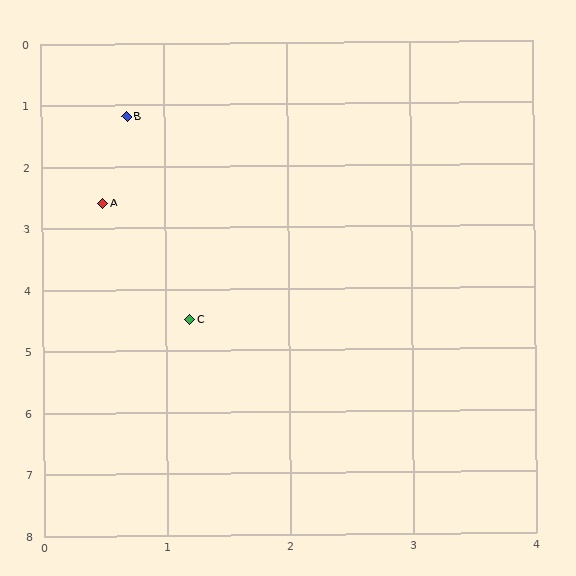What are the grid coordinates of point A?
Point A is at approximately (0.5, 2.6).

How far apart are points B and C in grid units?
Points B and C are about 3.3 grid units apart.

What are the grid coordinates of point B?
Point B is at approximately (0.7, 1.2).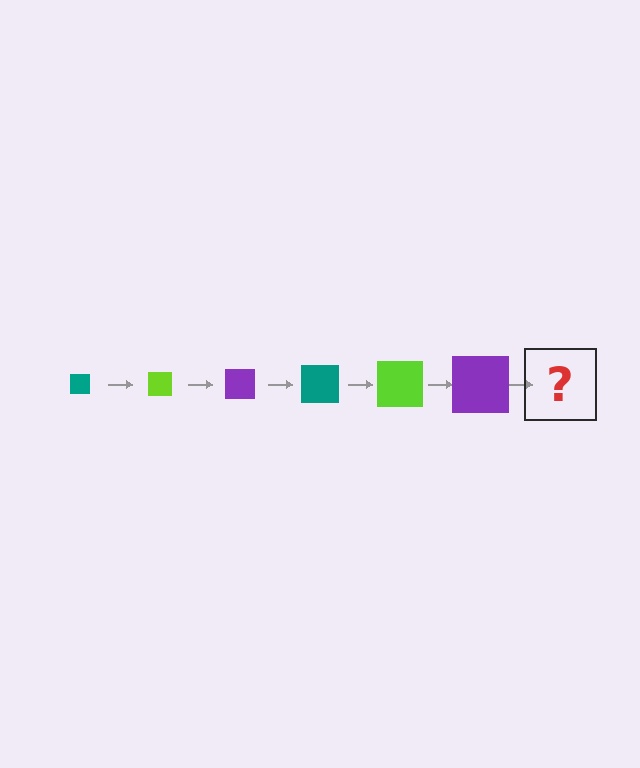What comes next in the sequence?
The next element should be a teal square, larger than the previous one.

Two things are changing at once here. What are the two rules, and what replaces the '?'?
The two rules are that the square grows larger each step and the color cycles through teal, lime, and purple. The '?' should be a teal square, larger than the previous one.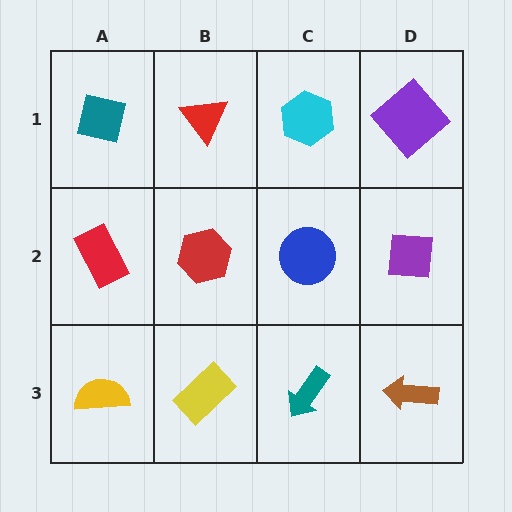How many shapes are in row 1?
4 shapes.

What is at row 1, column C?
A cyan hexagon.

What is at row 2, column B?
A red hexagon.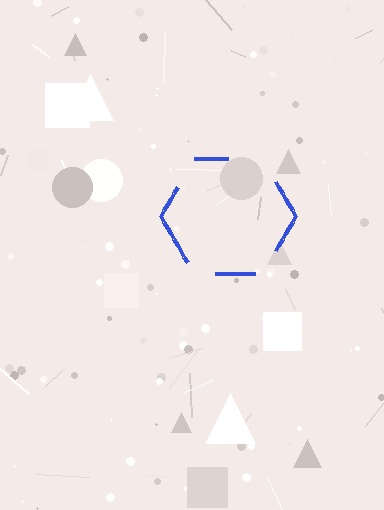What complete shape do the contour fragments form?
The contour fragments form a hexagon.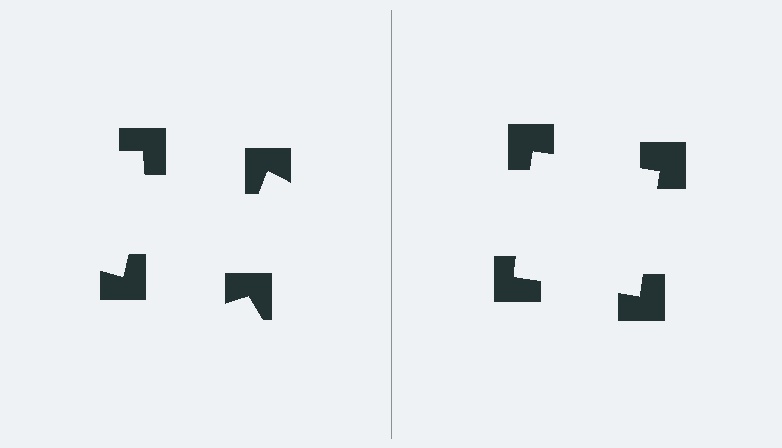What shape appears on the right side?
An illusory square.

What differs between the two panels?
The notched squares are positioned identically on both sides; only the wedge orientations differ. On the right they align to a square; on the left they are misaligned.